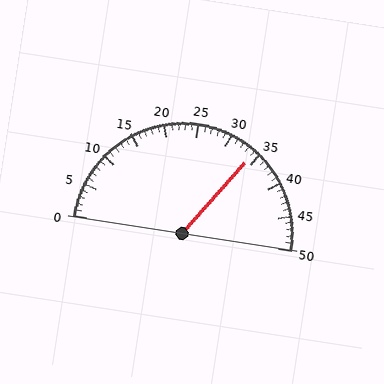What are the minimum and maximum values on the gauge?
The gauge ranges from 0 to 50.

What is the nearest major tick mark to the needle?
The nearest major tick mark is 35.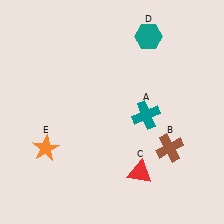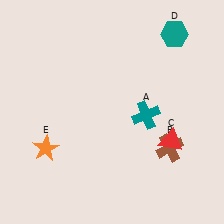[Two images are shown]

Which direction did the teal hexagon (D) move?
The teal hexagon (D) moved right.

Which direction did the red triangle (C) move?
The red triangle (C) moved up.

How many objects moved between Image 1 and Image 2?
2 objects moved between the two images.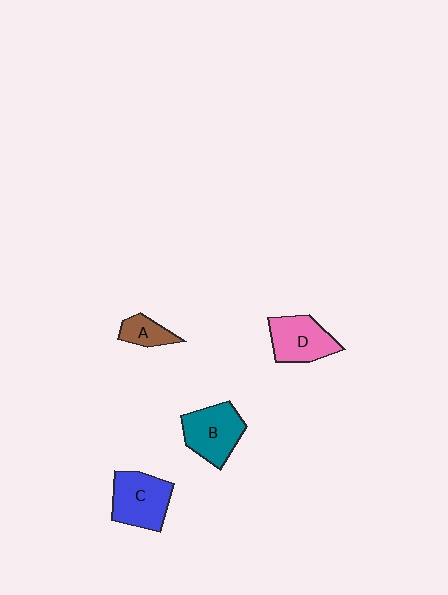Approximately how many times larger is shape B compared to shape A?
Approximately 2.0 times.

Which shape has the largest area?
Shape C (blue).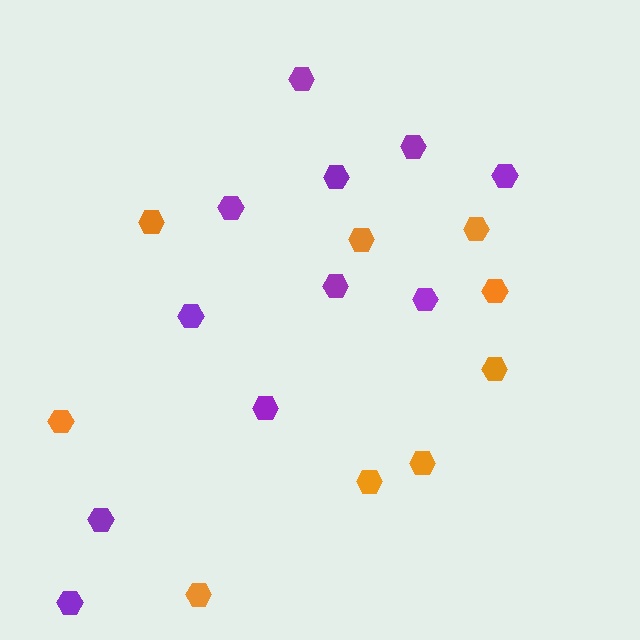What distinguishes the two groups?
There are 2 groups: one group of orange hexagons (9) and one group of purple hexagons (11).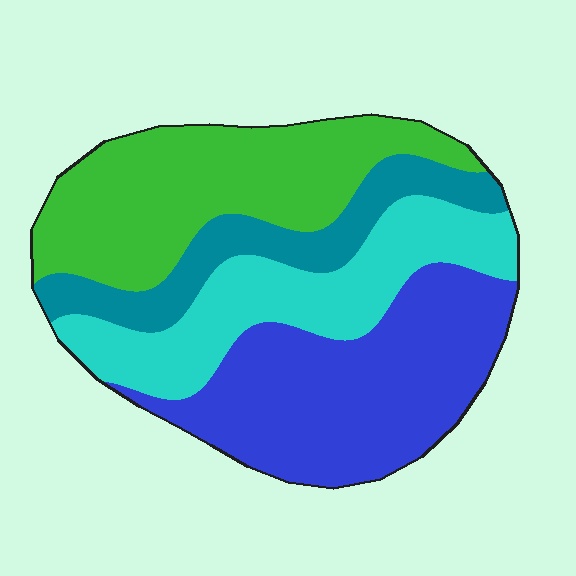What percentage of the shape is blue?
Blue takes up about one third (1/3) of the shape.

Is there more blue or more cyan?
Blue.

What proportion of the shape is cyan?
Cyan takes up about one quarter (1/4) of the shape.